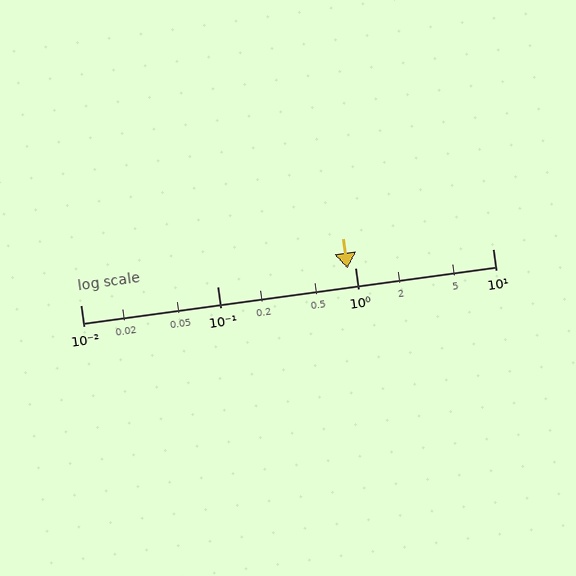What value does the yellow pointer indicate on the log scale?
The pointer indicates approximately 0.88.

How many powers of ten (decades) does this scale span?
The scale spans 3 decades, from 0.01 to 10.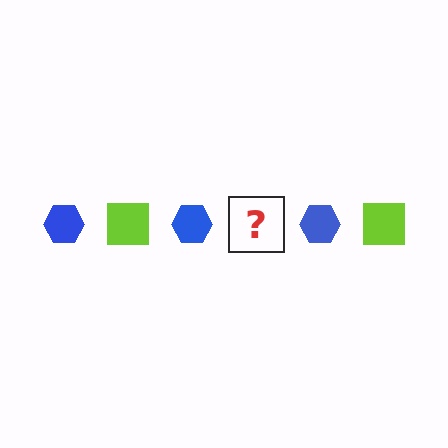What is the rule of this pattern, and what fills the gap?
The rule is that the pattern alternates between blue hexagon and lime square. The gap should be filled with a lime square.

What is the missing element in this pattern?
The missing element is a lime square.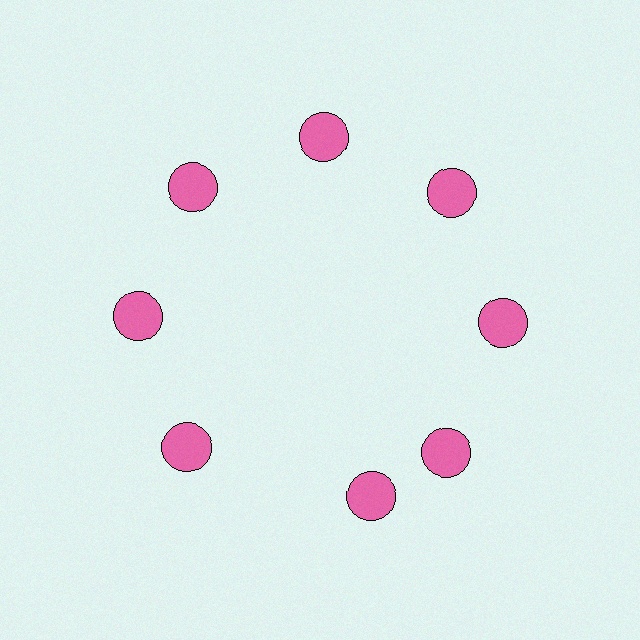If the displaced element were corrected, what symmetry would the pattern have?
It would have 8-fold rotational symmetry — the pattern would map onto itself every 45 degrees.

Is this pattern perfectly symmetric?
No. The 8 pink circles are arranged in a ring, but one element near the 6 o'clock position is rotated out of alignment along the ring, breaking the 8-fold rotational symmetry.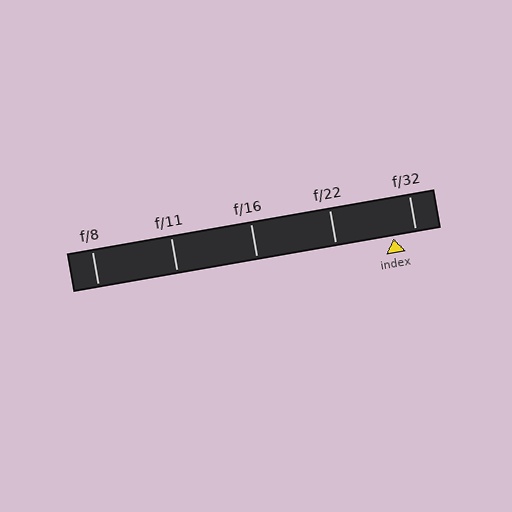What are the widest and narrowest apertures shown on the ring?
The widest aperture shown is f/8 and the narrowest is f/32.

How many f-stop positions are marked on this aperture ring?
There are 5 f-stop positions marked.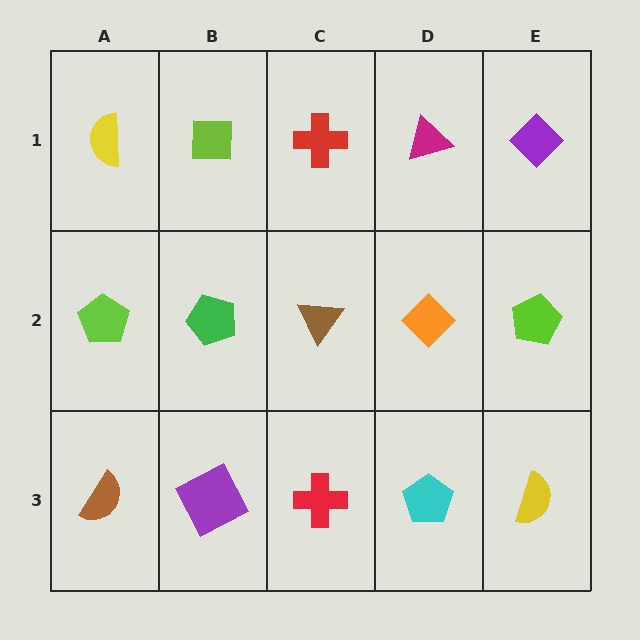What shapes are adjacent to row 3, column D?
An orange diamond (row 2, column D), a red cross (row 3, column C), a yellow semicircle (row 3, column E).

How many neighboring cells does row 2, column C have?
4.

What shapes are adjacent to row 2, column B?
A lime square (row 1, column B), a purple square (row 3, column B), a lime pentagon (row 2, column A), a brown triangle (row 2, column C).